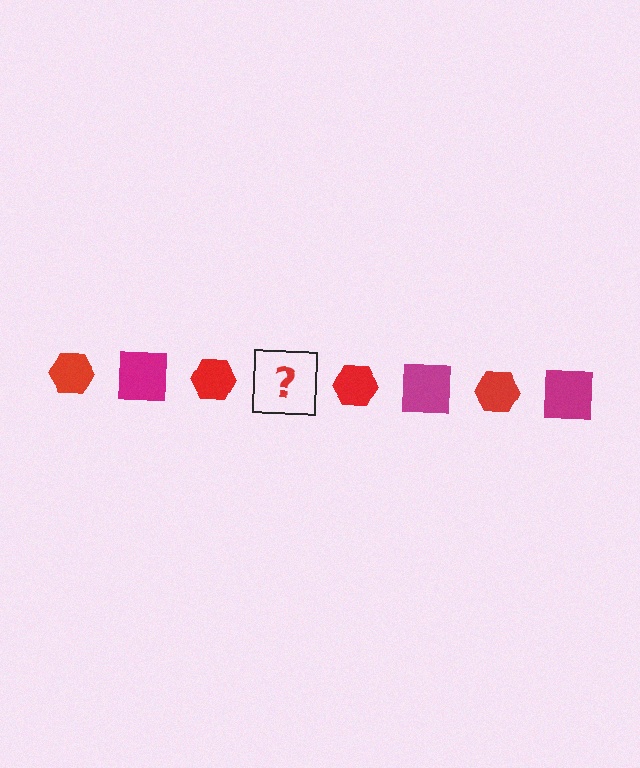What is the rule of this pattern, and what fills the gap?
The rule is that the pattern alternates between red hexagon and magenta square. The gap should be filled with a magenta square.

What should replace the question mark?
The question mark should be replaced with a magenta square.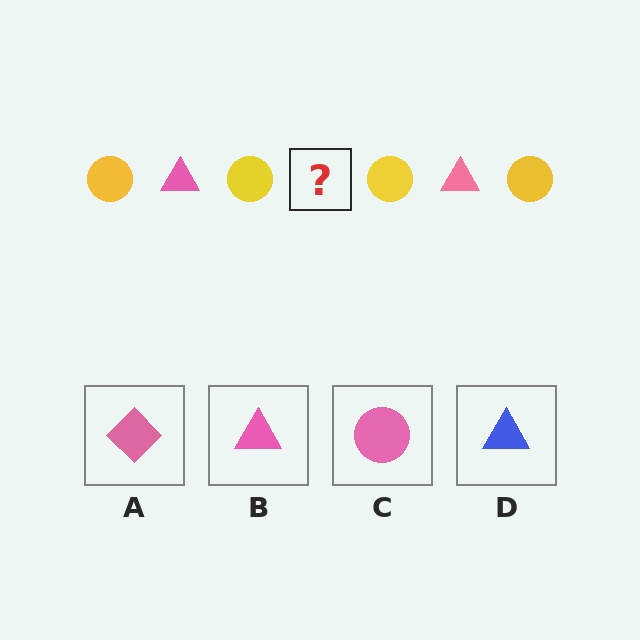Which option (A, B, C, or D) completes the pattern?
B.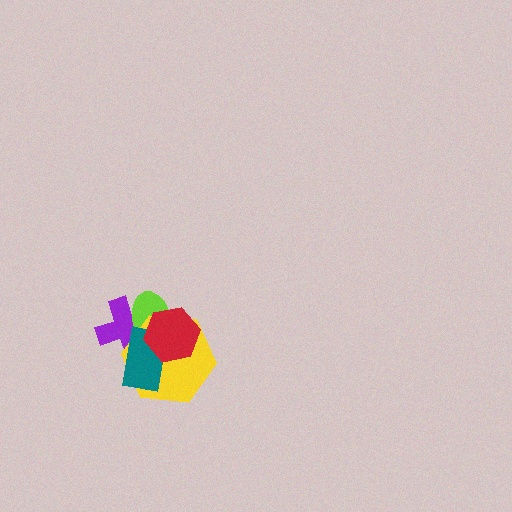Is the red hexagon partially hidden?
No, no other shape covers it.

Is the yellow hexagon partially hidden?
Yes, it is partially covered by another shape.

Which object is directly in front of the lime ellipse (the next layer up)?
The yellow hexagon is directly in front of the lime ellipse.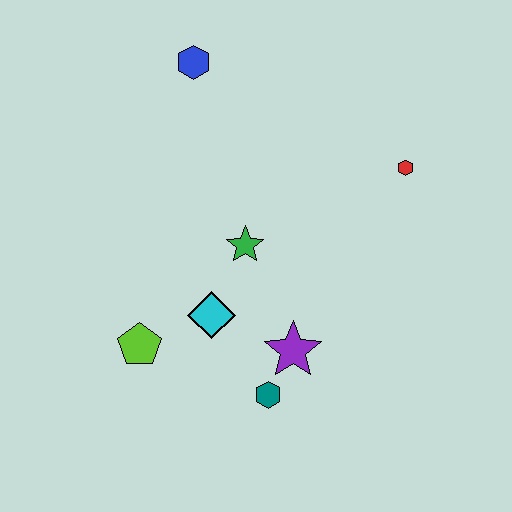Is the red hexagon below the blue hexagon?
Yes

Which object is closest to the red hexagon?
The green star is closest to the red hexagon.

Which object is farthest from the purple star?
The blue hexagon is farthest from the purple star.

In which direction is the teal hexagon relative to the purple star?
The teal hexagon is below the purple star.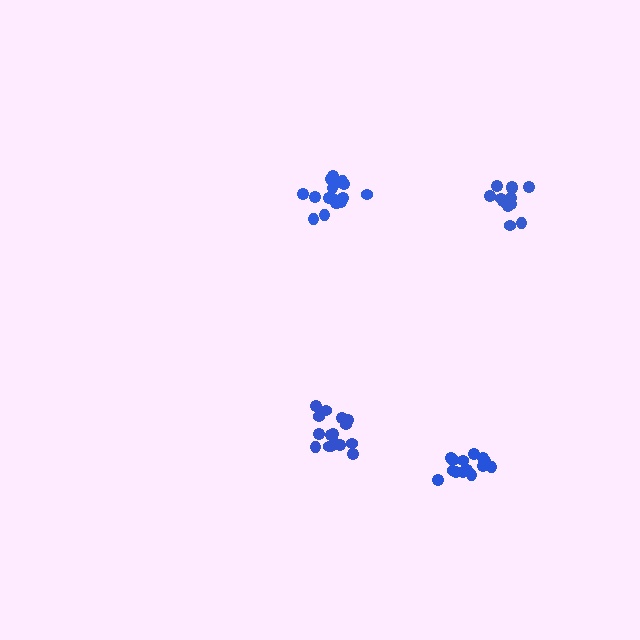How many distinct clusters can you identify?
There are 4 distinct clusters.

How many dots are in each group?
Group 1: 16 dots, Group 2: 14 dots, Group 3: 14 dots, Group 4: 17 dots (61 total).